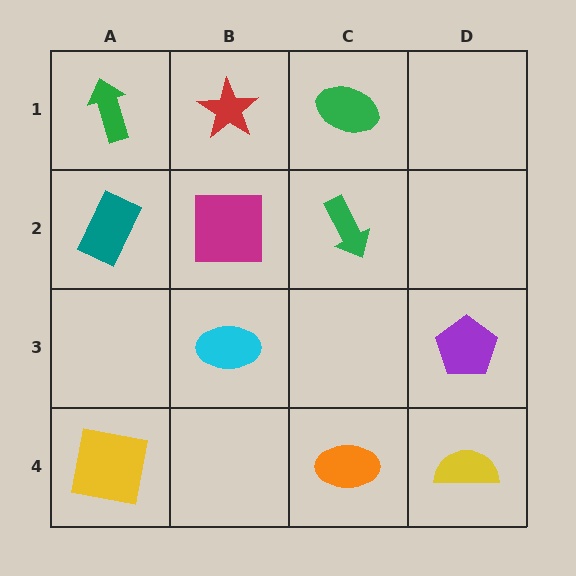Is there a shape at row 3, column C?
No, that cell is empty.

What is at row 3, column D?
A purple pentagon.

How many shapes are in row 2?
3 shapes.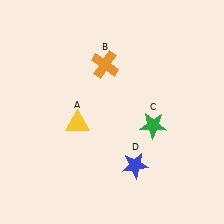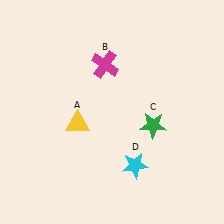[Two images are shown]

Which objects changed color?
B changed from orange to magenta. D changed from blue to cyan.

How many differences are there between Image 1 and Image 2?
There are 2 differences between the two images.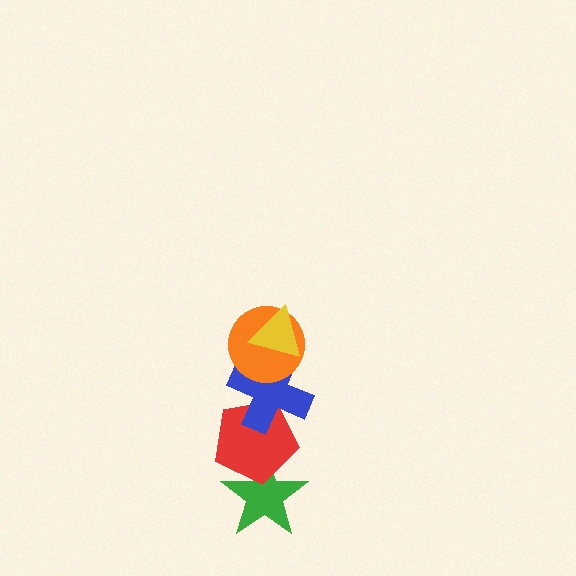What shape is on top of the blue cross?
The orange circle is on top of the blue cross.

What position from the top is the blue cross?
The blue cross is 3rd from the top.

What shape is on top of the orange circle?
The yellow triangle is on top of the orange circle.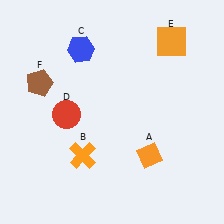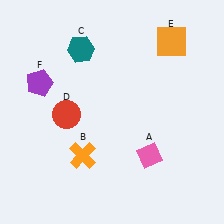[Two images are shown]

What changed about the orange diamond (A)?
In Image 1, A is orange. In Image 2, it changed to pink.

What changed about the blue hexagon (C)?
In Image 1, C is blue. In Image 2, it changed to teal.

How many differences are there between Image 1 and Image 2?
There are 3 differences between the two images.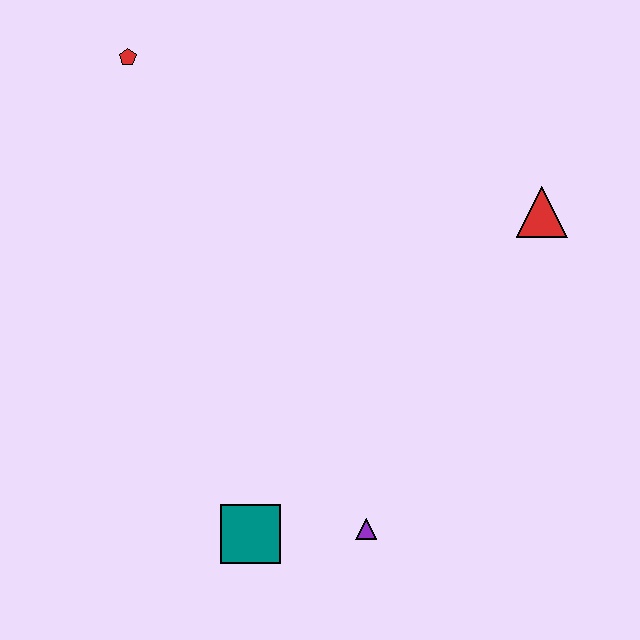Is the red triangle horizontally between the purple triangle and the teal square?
No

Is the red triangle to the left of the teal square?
No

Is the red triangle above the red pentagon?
No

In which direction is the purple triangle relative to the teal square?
The purple triangle is to the right of the teal square.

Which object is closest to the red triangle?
The purple triangle is closest to the red triangle.